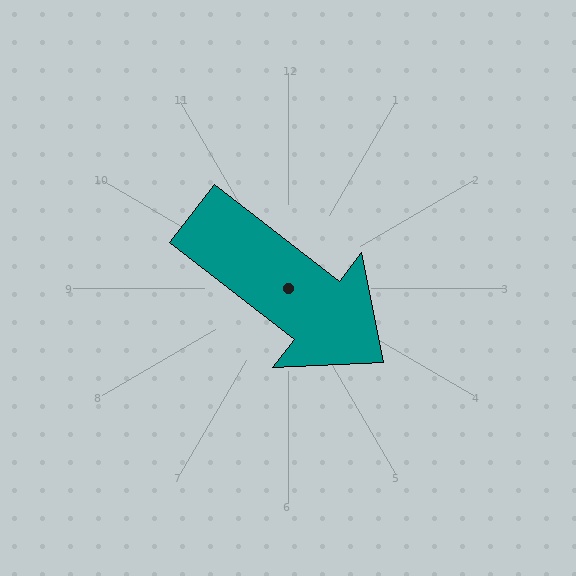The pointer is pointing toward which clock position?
Roughly 4 o'clock.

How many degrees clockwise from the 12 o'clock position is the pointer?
Approximately 128 degrees.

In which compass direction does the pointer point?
Southeast.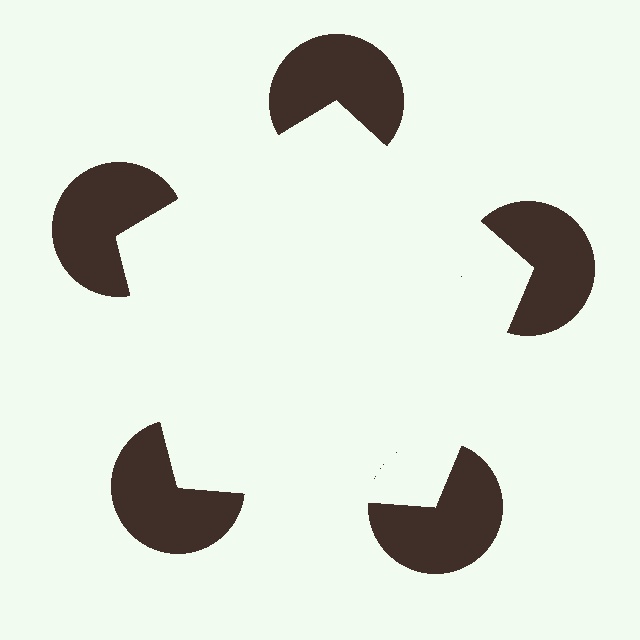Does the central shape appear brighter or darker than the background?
It typically appears slightly brighter than the background, even though no actual brightness change is drawn.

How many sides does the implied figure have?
5 sides.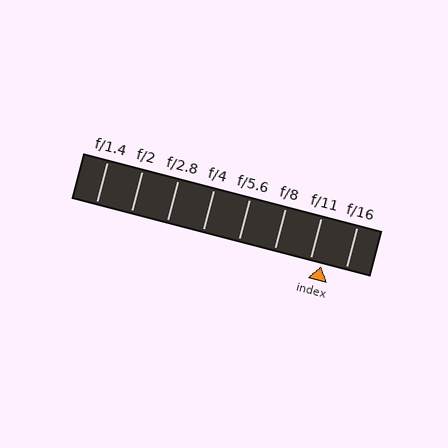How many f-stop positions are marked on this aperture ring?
There are 8 f-stop positions marked.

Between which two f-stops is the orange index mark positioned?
The index mark is between f/11 and f/16.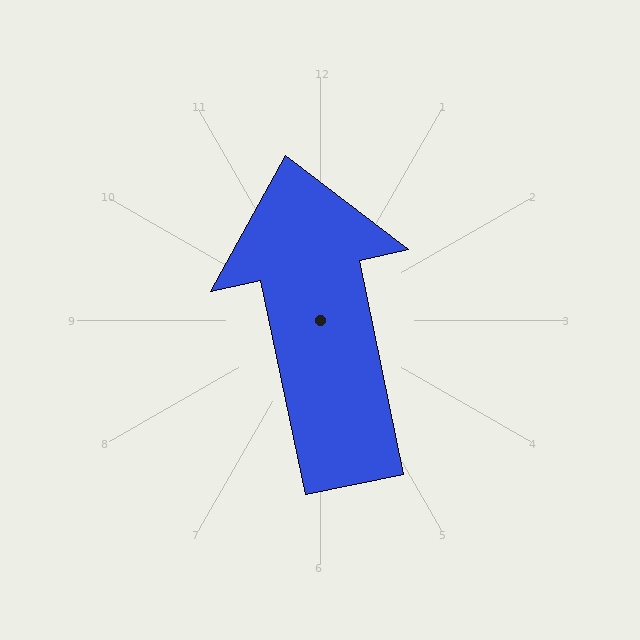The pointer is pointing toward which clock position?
Roughly 12 o'clock.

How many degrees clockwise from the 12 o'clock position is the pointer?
Approximately 348 degrees.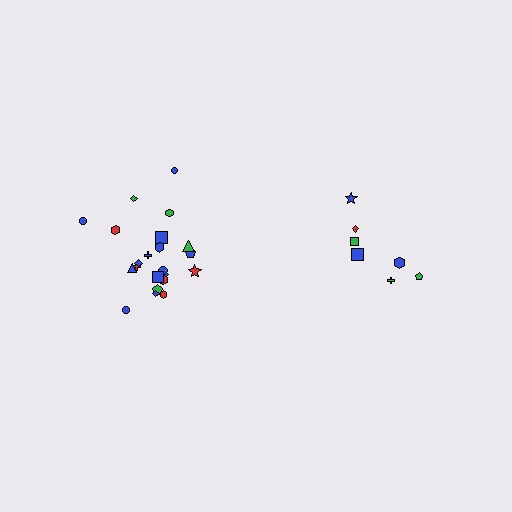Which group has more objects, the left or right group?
The left group.